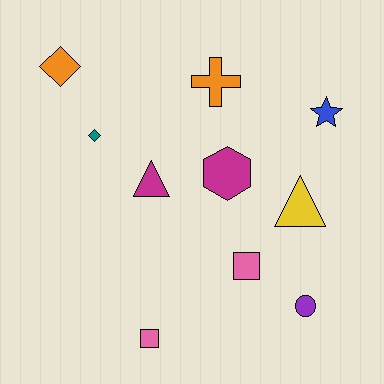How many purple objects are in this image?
There is 1 purple object.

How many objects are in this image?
There are 10 objects.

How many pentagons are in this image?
There are no pentagons.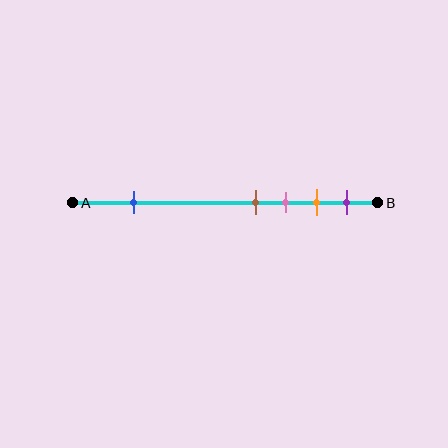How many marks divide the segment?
There are 5 marks dividing the segment.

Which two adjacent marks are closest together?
The brown and pink marks are the closest adjacent pair.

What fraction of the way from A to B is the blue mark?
The blue mark is approximately 20% (0.2) of the way from A to B.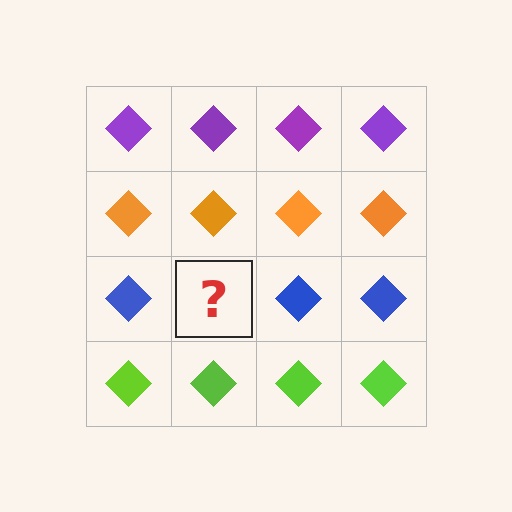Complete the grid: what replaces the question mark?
The question mark should be replaced with a blue diamond.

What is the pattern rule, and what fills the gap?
The rule is that each row has a consistent color. The gap should be filled with a blue diamond.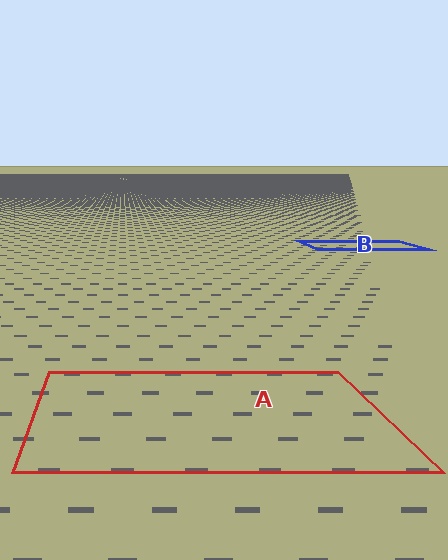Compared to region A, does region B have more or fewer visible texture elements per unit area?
Region B has more texture elements per unit area — they are packed more densely because it is farther away.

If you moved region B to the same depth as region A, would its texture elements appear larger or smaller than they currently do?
They would appear larger. At a closer depth, the same texture elements are projected at a bigger on-screen size.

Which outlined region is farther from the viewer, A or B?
Region B is farther from the viewer — the texture elements inside it appear smaller and more densely packed.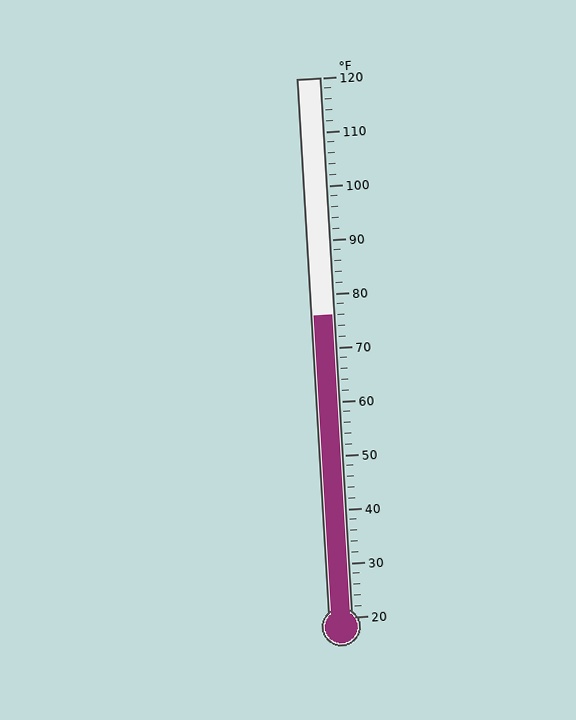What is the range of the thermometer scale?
The thermometer scale ranges from 20°F to 120°F.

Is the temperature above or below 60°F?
The temperature is above 60°F.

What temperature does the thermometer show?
The thermometer shows approximately 76°F.